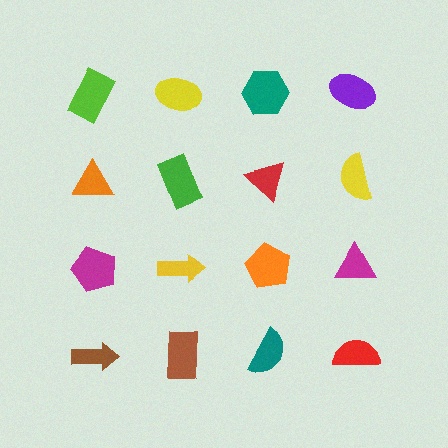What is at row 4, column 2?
A brown rectangle.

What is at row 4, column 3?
A teal semicircle.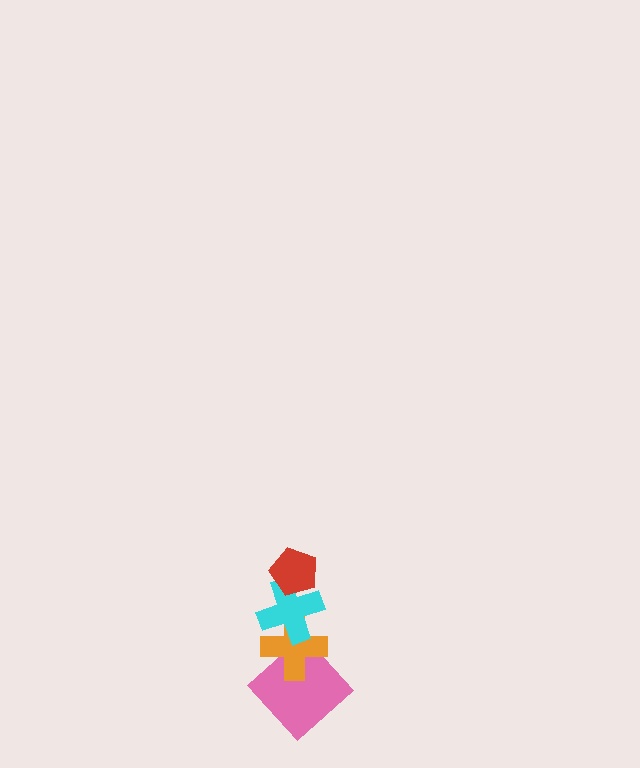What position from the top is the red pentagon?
The red pentagon is 1st from the top.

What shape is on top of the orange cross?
The cyan cross is on top of the orange cross.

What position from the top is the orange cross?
The orange cross is 3rd from the top.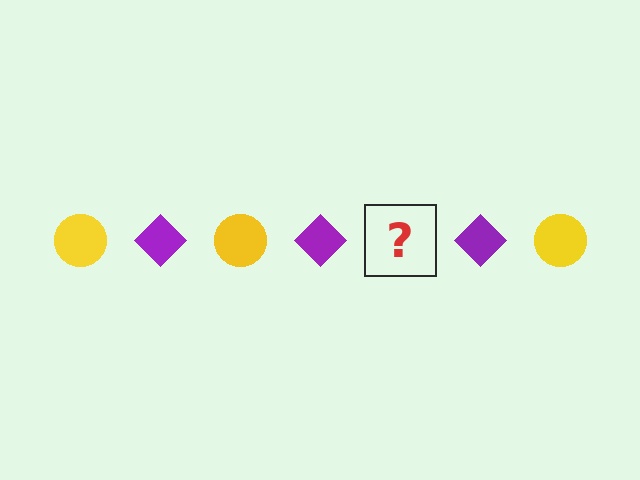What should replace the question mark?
The question mark should be replaced with a yellow circle.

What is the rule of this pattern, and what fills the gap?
The rule is that the pattern alternates between yellow circle and purple diamond. The gap should be filled with a yellow circle.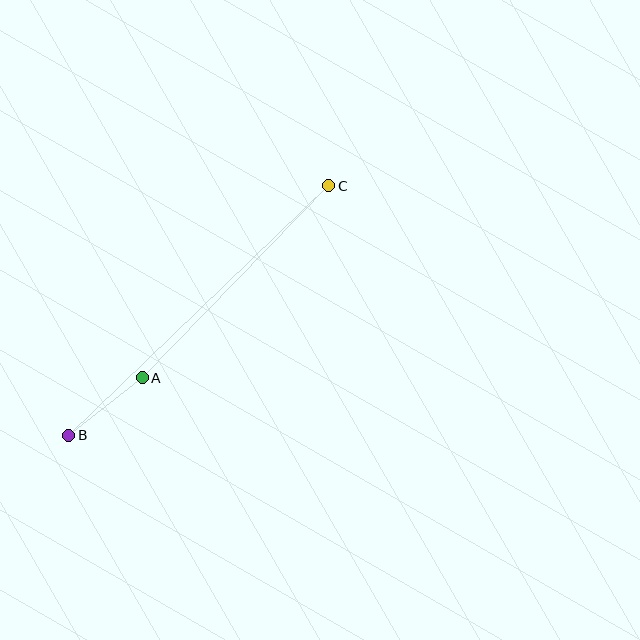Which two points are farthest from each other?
Points B and C are farthest from each other.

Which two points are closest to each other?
Points A and B are closest to each other.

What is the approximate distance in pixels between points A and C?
The distance between A and C is approximately 268 pixels.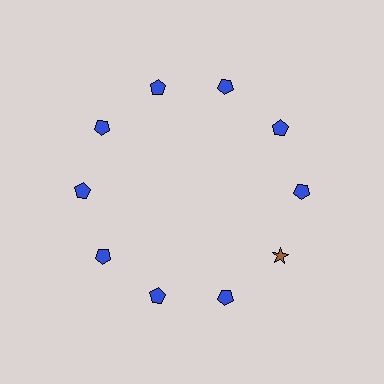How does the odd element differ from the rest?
It differs in both color (brown instead of blue) and shape (star instead of pentagon).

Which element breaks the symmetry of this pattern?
The brown star at roughly the 4 o'clock position breaks the symmetry. All other shapes are blue pentagons.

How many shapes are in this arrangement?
There are 10 shapes arranged in a ring pattern.